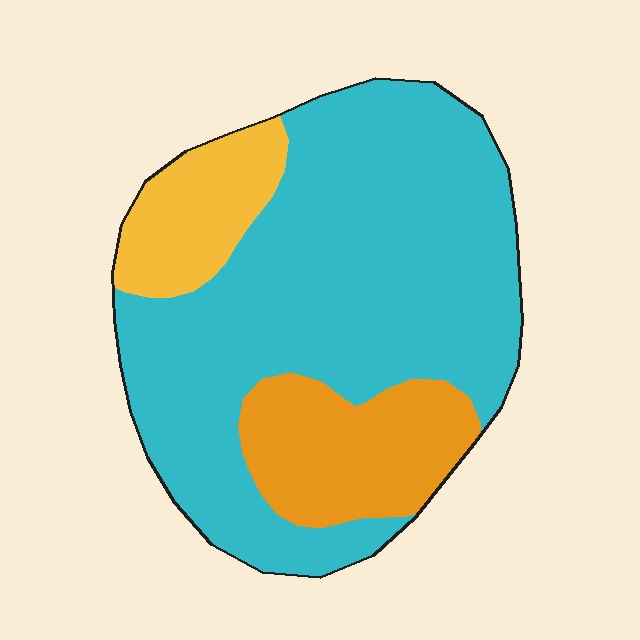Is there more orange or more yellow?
Orange.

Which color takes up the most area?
Cyan, at roughly 70%.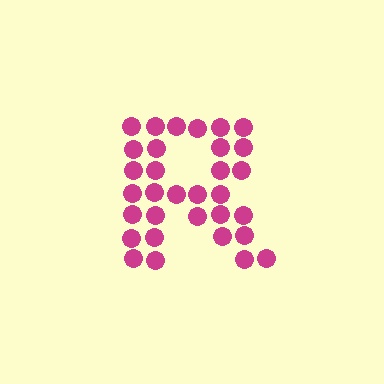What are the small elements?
The small elements are circles.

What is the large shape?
The large shape is the letter R.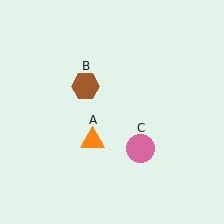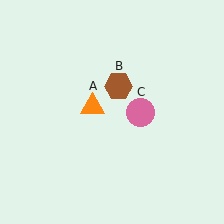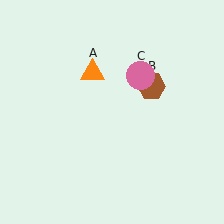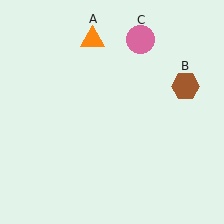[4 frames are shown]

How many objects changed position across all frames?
3 objects changed position: orange triangle (object A), brown hexagon (object B), pink circle (object C).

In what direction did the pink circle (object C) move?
The pink circle (object C) moved up.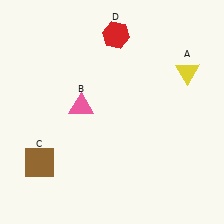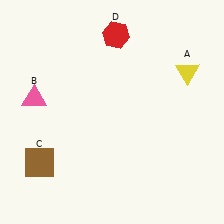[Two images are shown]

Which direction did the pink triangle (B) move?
The pink triangle (B) moved left.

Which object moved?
The pink triangle (B) moved left.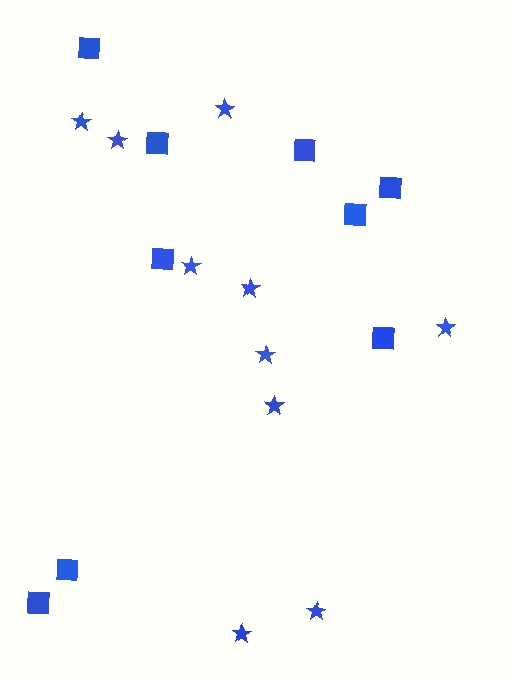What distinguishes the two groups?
There are 2 groups: one group of squares (9) and one group of stars (10).